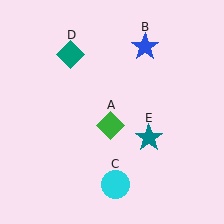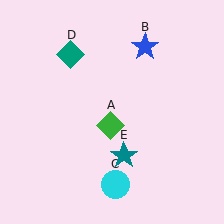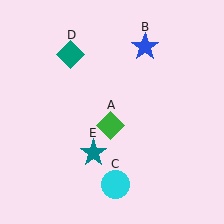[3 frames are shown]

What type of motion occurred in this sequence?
The teal star (object E) rotated clockwise around the center of the scene.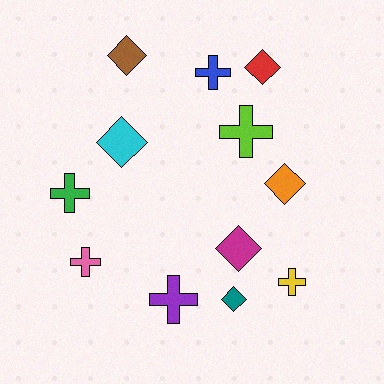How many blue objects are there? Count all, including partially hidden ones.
There is 1 blue object.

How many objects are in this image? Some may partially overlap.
There are 12 objects.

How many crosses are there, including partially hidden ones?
There are 6 crosses.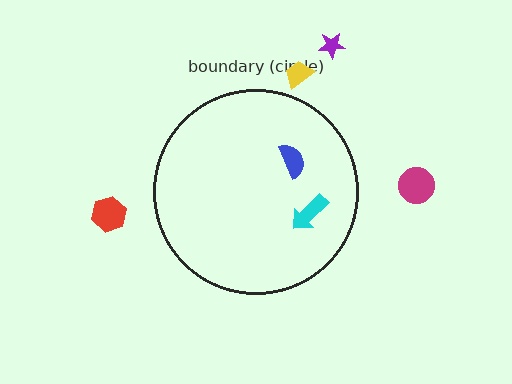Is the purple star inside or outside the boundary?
Outside.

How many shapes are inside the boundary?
2 inside, 4 outside.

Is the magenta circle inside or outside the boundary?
Outside.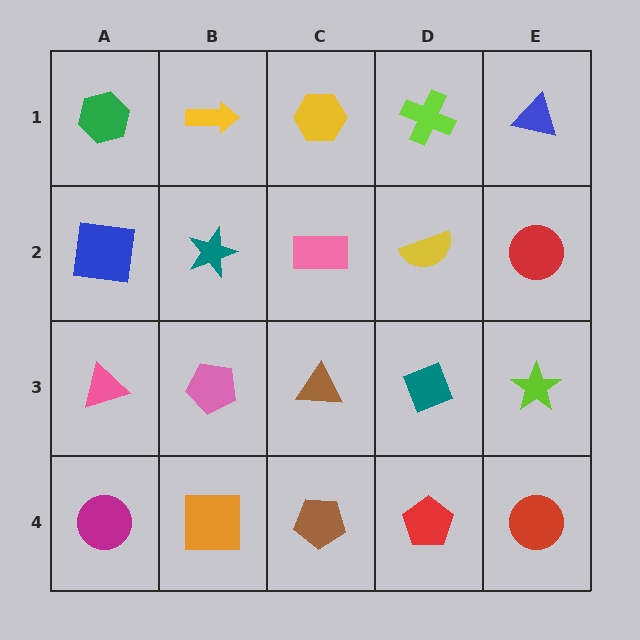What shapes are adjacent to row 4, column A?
A pink triangle (row 3, column A), an orange square (row 4, column B).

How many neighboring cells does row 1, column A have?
2.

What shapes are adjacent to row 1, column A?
A blue square (row 2, column A), a yellow arrow (row 1, column B).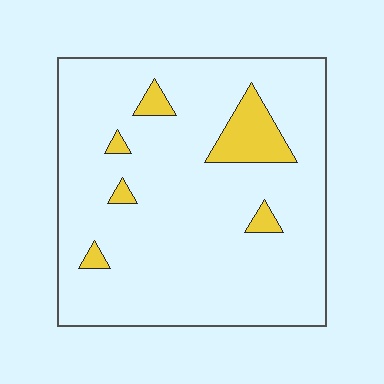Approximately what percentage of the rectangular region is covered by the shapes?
Approximately 10%.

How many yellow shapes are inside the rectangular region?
6.